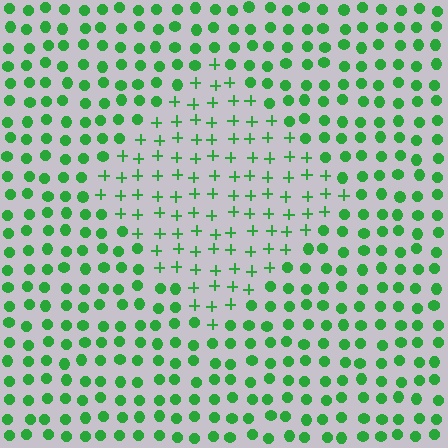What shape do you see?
I see a diamond.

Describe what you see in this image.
The image is filled with small green elements arranged in a uniform grid. A diamond-shaped region contains plus signs, while the surrounding area contains circles. The boundary is defined purely by the change in element shape.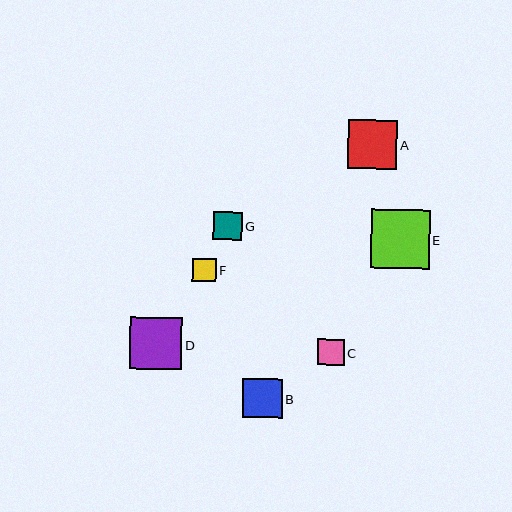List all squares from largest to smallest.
From largest to smallest: E, D, A, B, G, C, F.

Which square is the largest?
Square E is the largest with a size of approximately 59 pixels.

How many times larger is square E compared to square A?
Square E is approximately 1.2 times the size of square A.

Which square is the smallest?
Square F is the smallest with a size of approximately 23 pixels.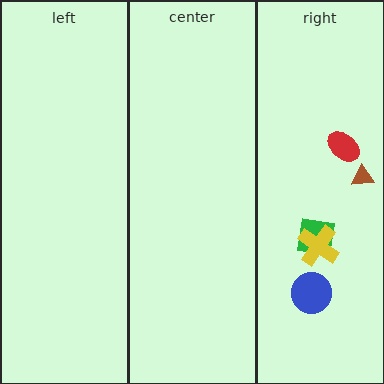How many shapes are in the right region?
5.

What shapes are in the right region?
The blue circle, the brown triangle, the red ellipse, the green square, the yellow cross.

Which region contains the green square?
The right region.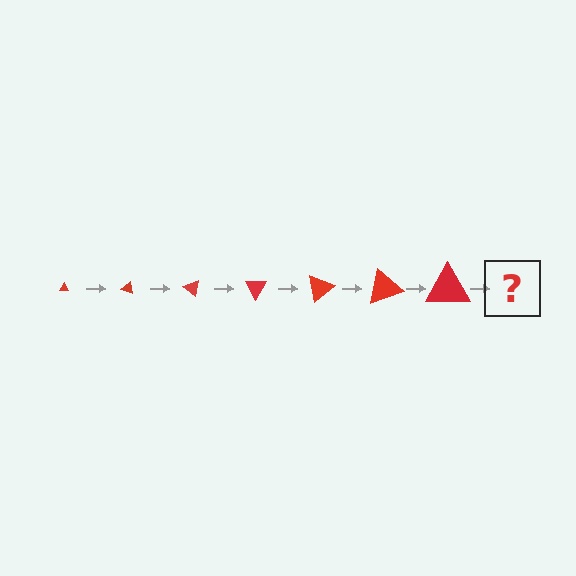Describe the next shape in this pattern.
It should be a triangle, larger than the previous one and rotated 140 degrees from the start.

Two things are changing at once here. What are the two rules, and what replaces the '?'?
The two rules are that the triangle grows larger each step and it rotates 20 degrees each step. The '?' should be a triangle, larger than the previous one and rotated 140 degrees from the start.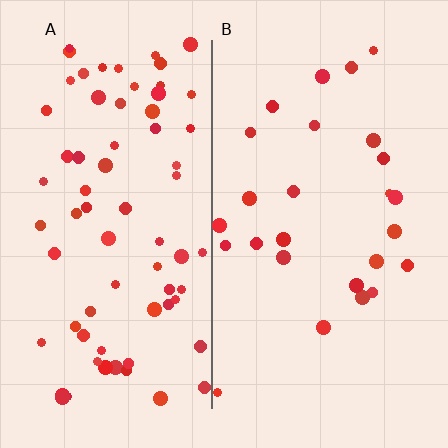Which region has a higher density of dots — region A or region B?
A (the left).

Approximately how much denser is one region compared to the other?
Approximately 2.7× — region A over region B.